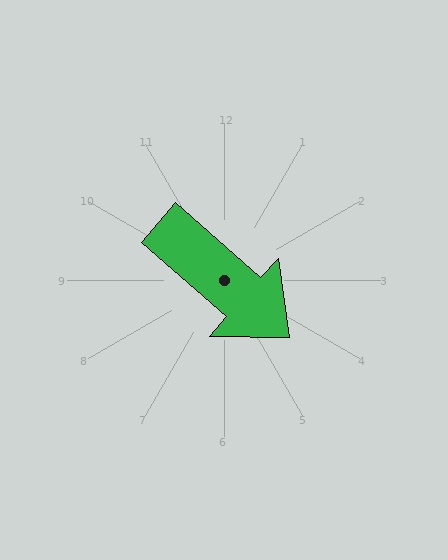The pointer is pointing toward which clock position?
Roughly 4 o'clock.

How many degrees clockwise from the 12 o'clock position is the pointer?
Approximately 131 degrees.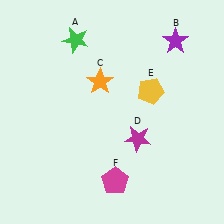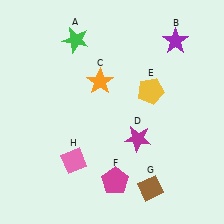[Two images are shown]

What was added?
A brown diamond (G), a pink diamond (H) were added in Image 2.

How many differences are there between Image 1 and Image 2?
There are 2 differences between the two images.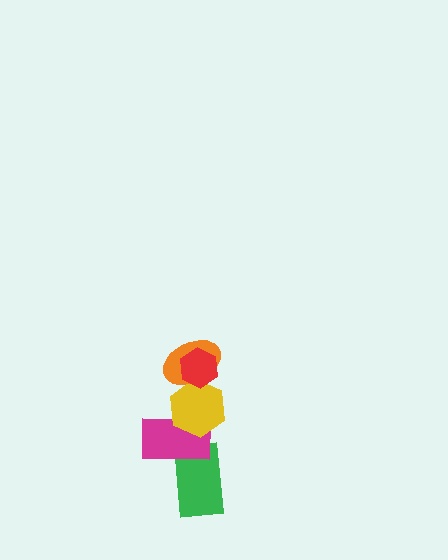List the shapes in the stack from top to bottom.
From top to bottom: the red hexagon, the orange ellipse, the yellow hexagon, the magenta rectangle, the green rectangle.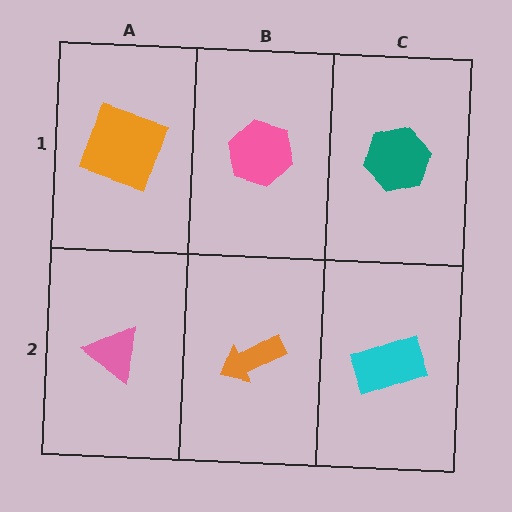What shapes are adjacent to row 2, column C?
A teal hexagon (row 1, column C), an orange arrow (row 2, column B).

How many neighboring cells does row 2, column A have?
2.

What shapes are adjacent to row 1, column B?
An orange arrow (row 2, column B), an orange square (row 1, column A), a teal hexagon (row 1, column C).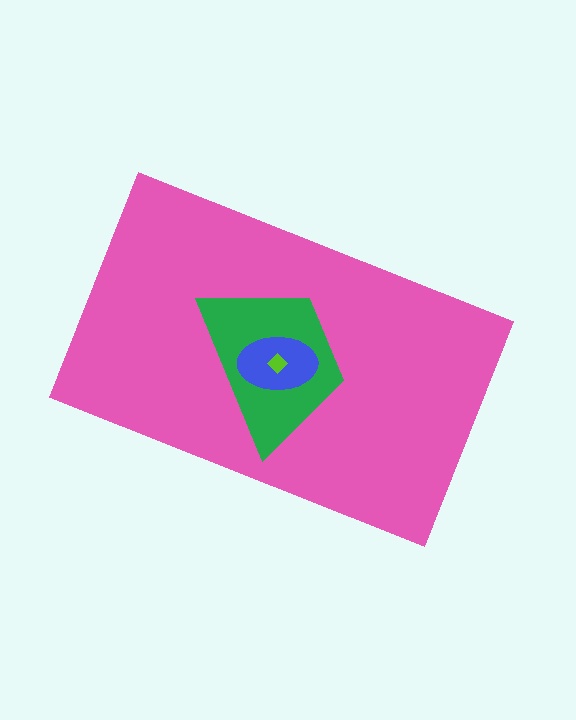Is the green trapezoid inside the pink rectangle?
Yes.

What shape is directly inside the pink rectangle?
The green trapezoid.